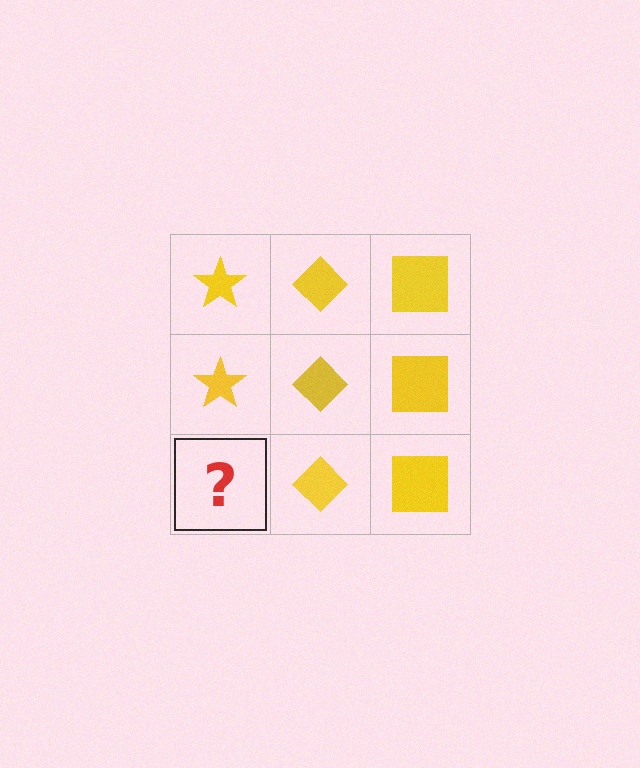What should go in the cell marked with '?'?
The missing cell should contain a yellow star.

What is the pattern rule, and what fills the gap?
The rule is that each column has a consistent shape. The gap should be filled with a yellow star.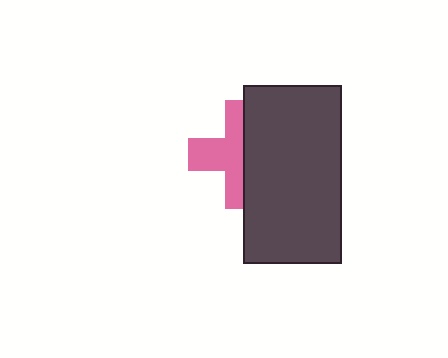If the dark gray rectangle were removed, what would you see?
You would see the complete pink cross.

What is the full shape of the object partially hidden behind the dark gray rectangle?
The partially hidden object is a pink cross.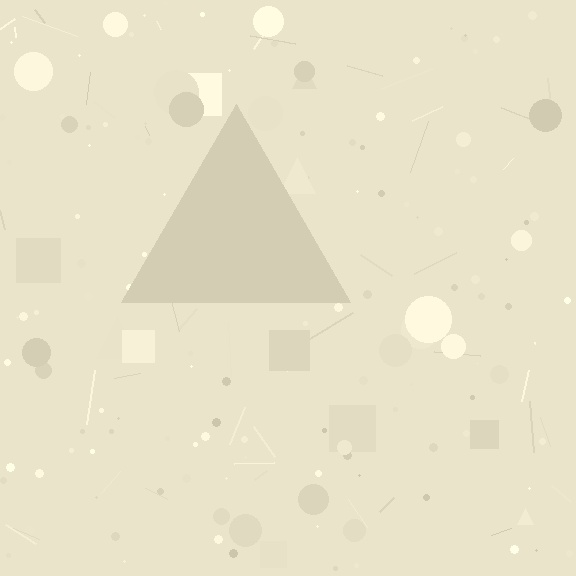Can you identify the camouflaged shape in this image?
The camouflaged shape is a triangle.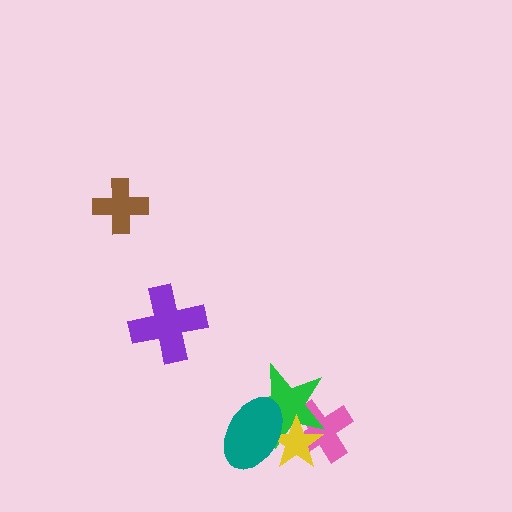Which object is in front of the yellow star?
The teal ellipse is in front of the yellow star.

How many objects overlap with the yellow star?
3 objects overlap with the yellow star.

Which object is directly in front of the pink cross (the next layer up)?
The green star is directly in front of the pink cross.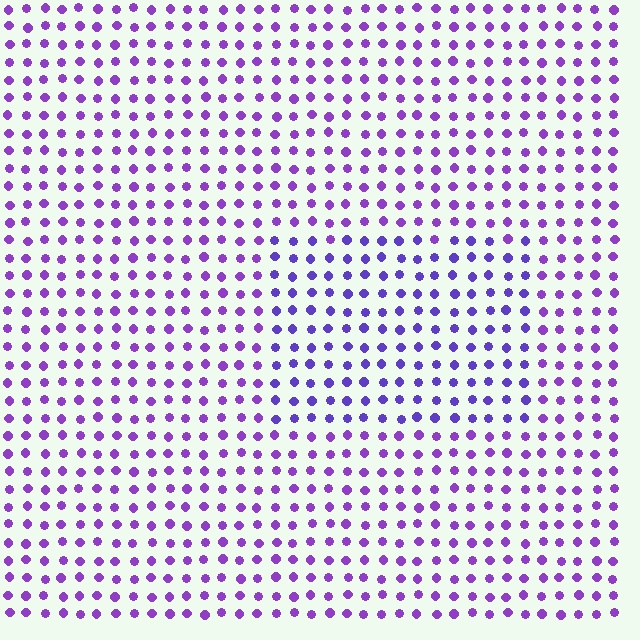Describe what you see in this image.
The image is filled with small purple elements in a uniform arrangement. A rectangle-shaped region is visible where the elements are tinted to a slightly different hue, forming a subtle color boundary.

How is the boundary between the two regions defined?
The boundary is defined purely by a slight shift in hue (about 22 degrees). Spacing, size, and orientation are identical on both sides.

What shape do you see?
I see a rectangle.